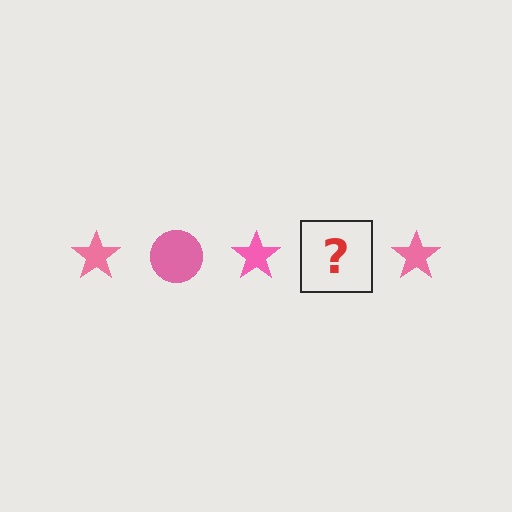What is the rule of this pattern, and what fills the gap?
The rule is that the pattern cycles through star, circle shapes in pink. The gap should be filled with a pink circle.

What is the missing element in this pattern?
The missing element is a pink circle.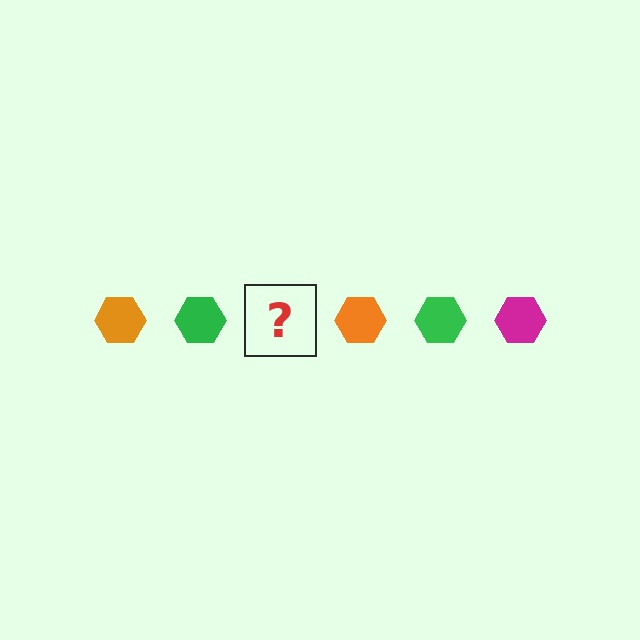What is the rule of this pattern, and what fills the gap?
The rule is that the pattern cycles through orange, green, magenta hexagons. The gap should be filled with a magenta hexagon.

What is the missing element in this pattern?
The missing element is a magenta hexagon.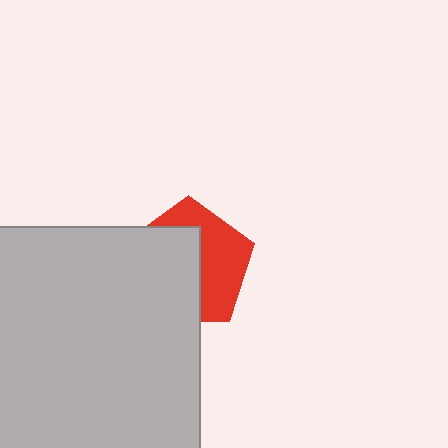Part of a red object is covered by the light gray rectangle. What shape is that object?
It is a pentagon.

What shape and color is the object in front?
The object in front is a light gray rectangle.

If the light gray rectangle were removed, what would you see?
You would see the complete red pentagon.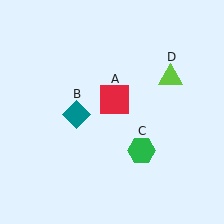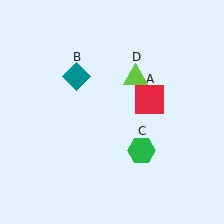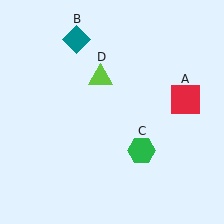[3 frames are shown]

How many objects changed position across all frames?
3 objects changed position: red square (object A), teal diamond (object B), lime triangle (object D).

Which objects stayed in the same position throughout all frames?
Green hexagon (object C) remained stationary.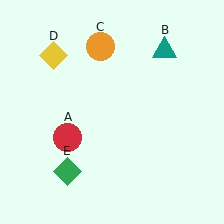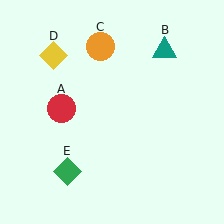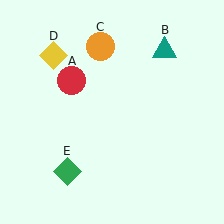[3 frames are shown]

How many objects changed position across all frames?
1 object changed position: red circle (object A).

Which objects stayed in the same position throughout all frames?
Teal triangle (object B) and orange circle (object C) and yellow diamond (object D) and green diamond (object E) remained stationary.